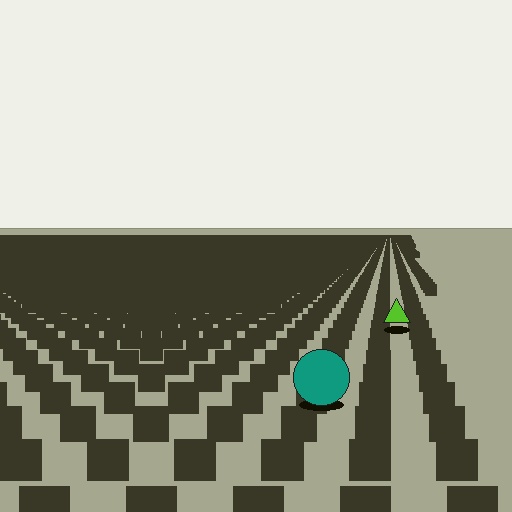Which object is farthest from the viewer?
The lime triangle is farthest from the viewer. It appears smaller and the ground texture around it is denser.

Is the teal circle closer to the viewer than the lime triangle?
Yes. The teal circle is closer — you can tell from the texture gradient: the ground texture is coarser near it.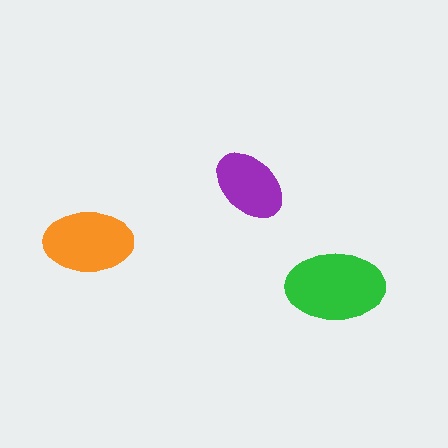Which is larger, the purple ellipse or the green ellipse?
The green one.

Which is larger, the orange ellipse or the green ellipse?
The green one.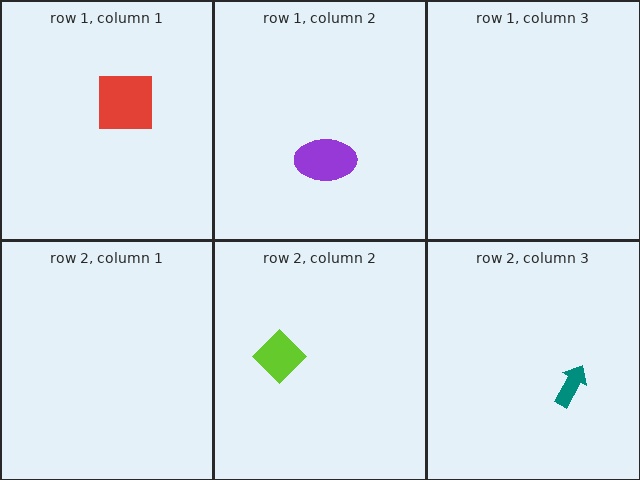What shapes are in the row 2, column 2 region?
The lime diamond.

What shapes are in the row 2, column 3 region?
The teal arrow.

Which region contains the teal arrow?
The row 2, column 3 region.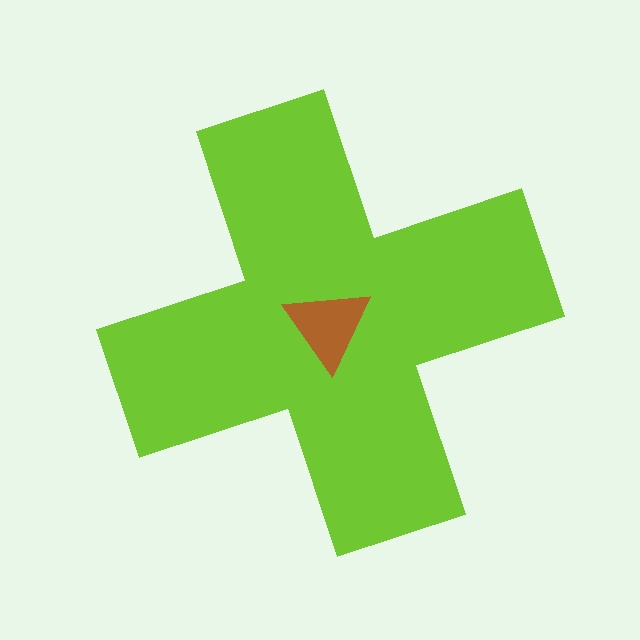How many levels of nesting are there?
2.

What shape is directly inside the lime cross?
The brown triangle.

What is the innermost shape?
The brown triangle.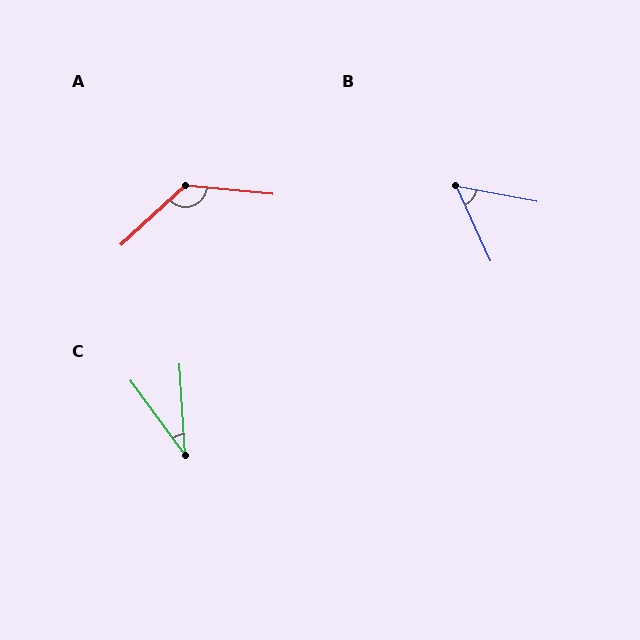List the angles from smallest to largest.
C (33°), B (55°), A (132°).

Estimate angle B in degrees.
Approximately 55 degrees.